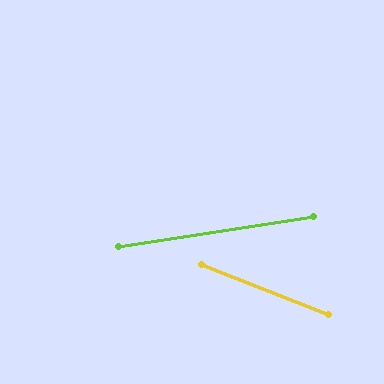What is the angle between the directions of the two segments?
Approximately 30 degrees.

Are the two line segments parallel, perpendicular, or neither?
Neither parallel nor perpendicular — they differ by about 30°.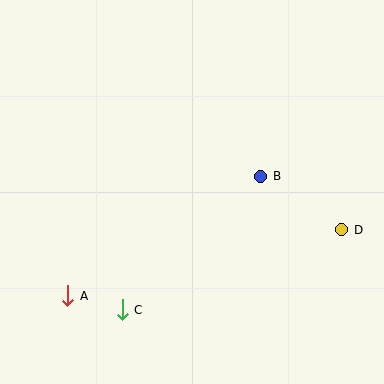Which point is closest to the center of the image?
Point B at (261, 176) is closest to the center.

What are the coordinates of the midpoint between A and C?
The midpoint between A and C is at (95, 303).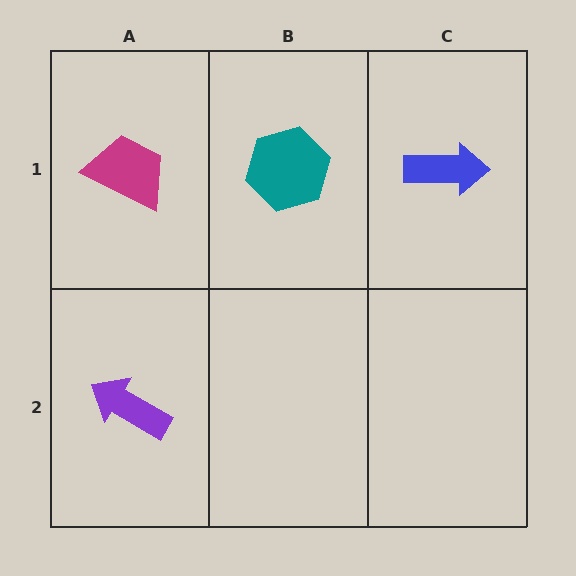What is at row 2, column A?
A purple arrow.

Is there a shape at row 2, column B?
No, that cell is empty.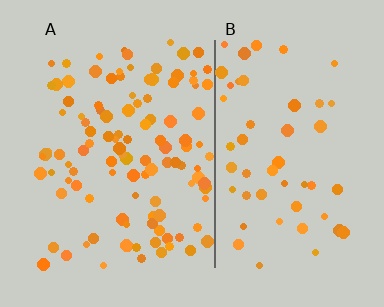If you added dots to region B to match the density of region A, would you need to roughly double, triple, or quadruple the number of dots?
Approximately double.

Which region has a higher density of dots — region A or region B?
A (the left).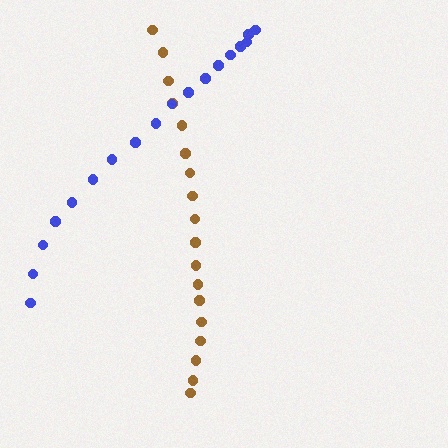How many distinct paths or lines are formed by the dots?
There are 2 distinct paths.